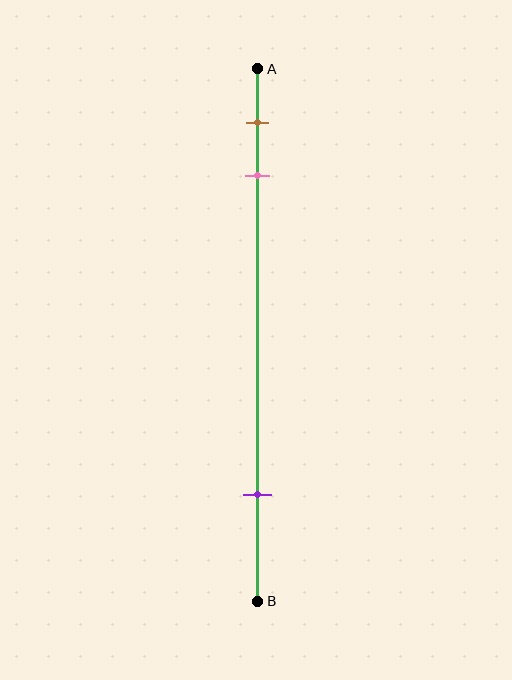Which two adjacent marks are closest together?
The brown and pink marks are the closest adjacent pair.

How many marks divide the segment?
There are 3 marks dividing the segment.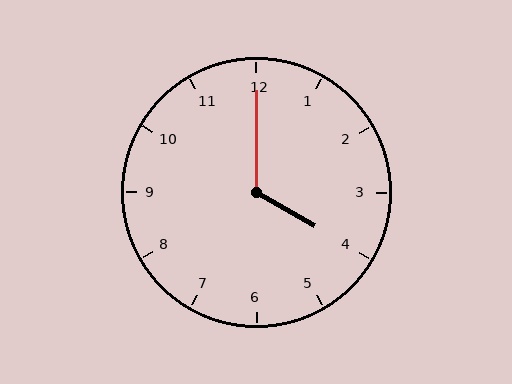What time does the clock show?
4:00.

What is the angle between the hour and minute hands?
Approximately 120 degrees.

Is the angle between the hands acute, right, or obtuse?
It is obtuse.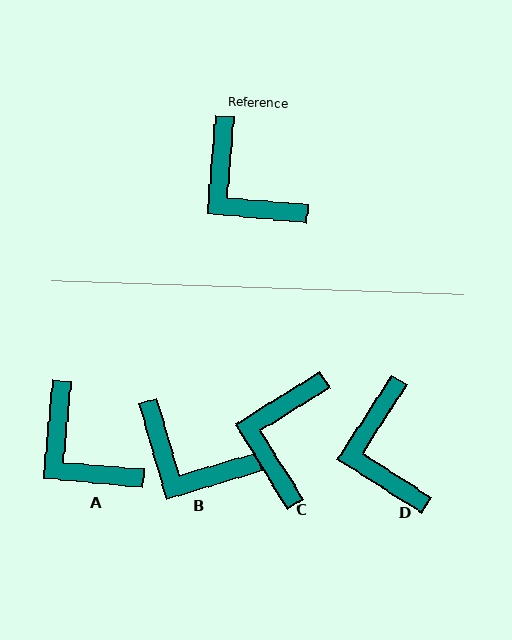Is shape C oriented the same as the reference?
No, it is off by about 53 degrees.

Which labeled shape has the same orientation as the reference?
A.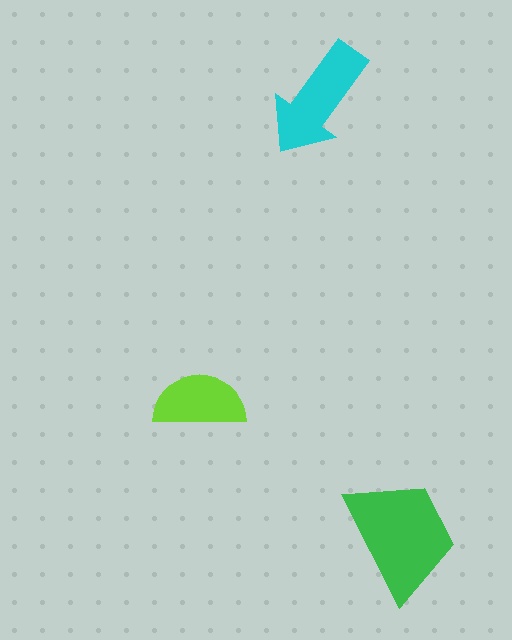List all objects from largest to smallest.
The green trapezoid, the cyan arrow, the lime semicircle.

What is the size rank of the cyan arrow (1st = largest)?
2nd.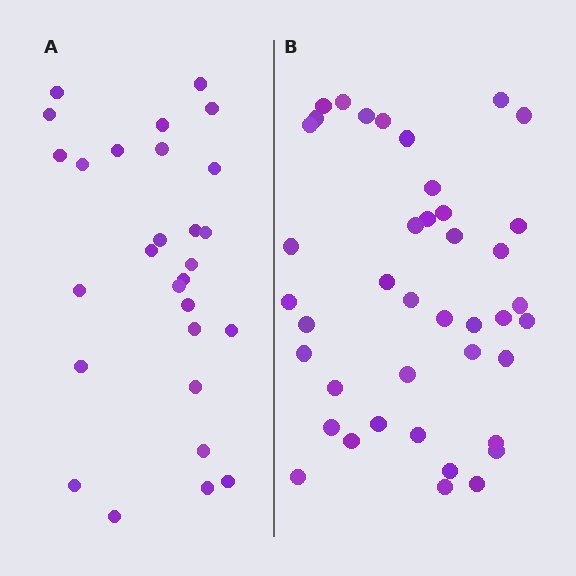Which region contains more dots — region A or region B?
Region B (the right region) has more dots.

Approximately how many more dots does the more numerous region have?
Region B has approximately 15 more dots than region A.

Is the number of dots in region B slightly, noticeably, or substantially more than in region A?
Region B has substantially more. The ratio is roughly 1.5 to 1.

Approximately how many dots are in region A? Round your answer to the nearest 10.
About 30 dots. (The exact count is 28, which rounds to 30.)